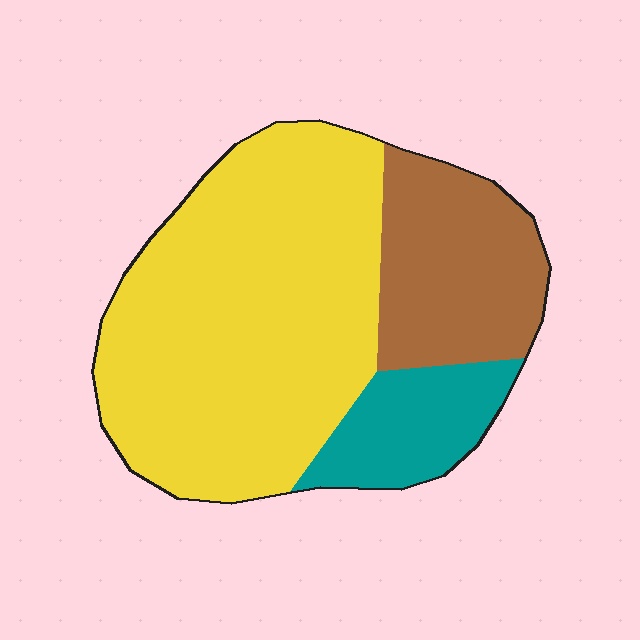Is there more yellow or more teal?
Yellow.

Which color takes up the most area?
Yellow, at roughly 65%.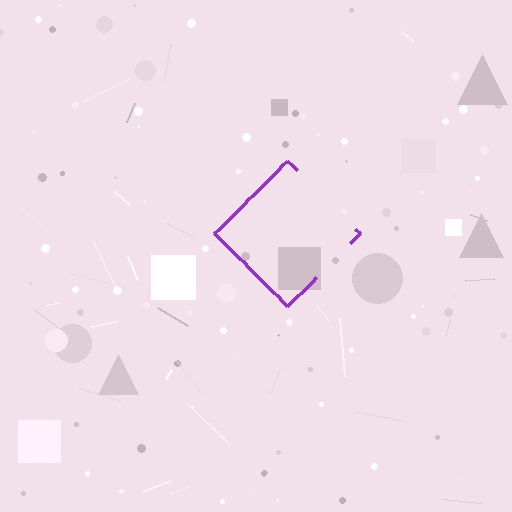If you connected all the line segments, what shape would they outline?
They would outline a diamond.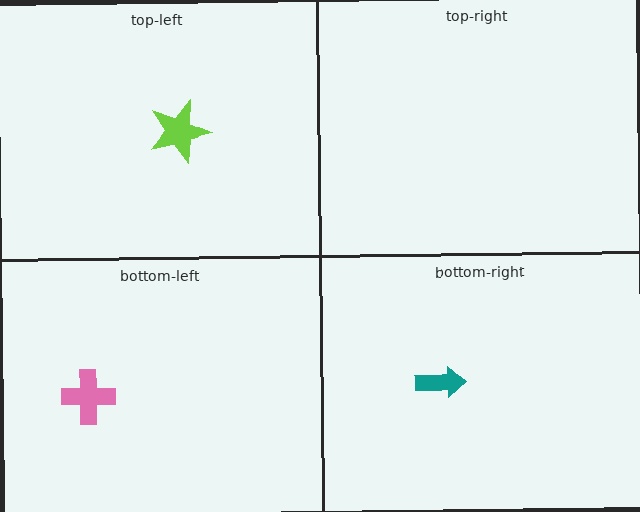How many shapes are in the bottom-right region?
1.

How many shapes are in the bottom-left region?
1.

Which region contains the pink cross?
The bottom-left region.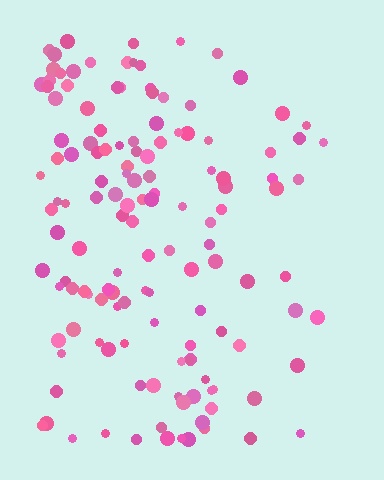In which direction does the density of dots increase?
From right to left, with the left side densest.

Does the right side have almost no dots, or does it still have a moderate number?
Still a moderate number, just noticeably fewer than the left.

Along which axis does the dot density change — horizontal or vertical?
Horizontal.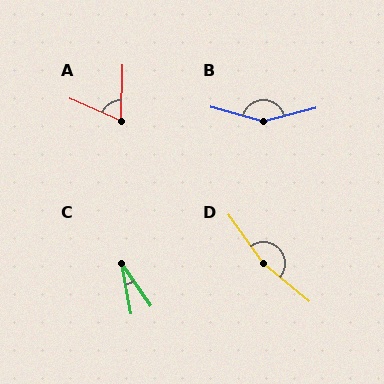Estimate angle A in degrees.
Approximately 68 degrees.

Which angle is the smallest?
C, at approximately 24 degrees.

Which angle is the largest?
D, at approximately 165 degrees.